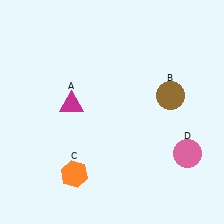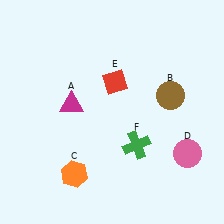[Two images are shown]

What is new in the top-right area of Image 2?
A red diamond (E) was added in the top-right area of Image 2.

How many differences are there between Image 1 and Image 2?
There are 2 differences between the two images.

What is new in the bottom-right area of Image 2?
A green cross (F) was added in the bottom-right area of Image 2.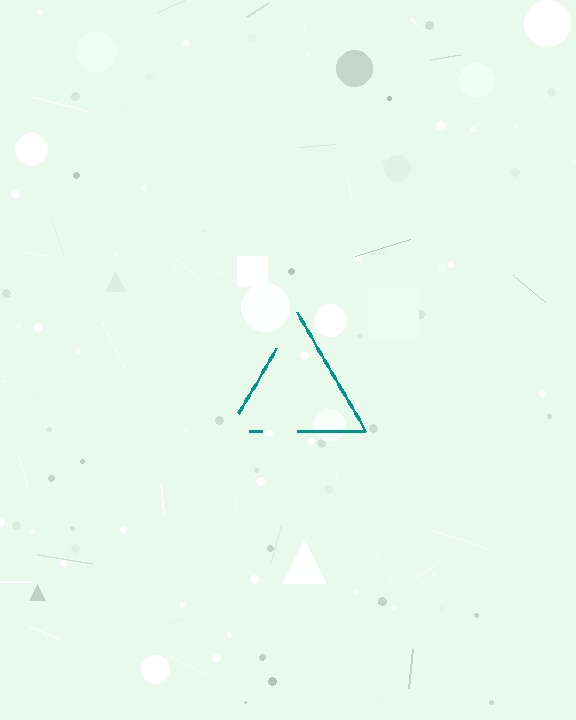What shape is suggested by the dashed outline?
The dashed outline suggests a triangle.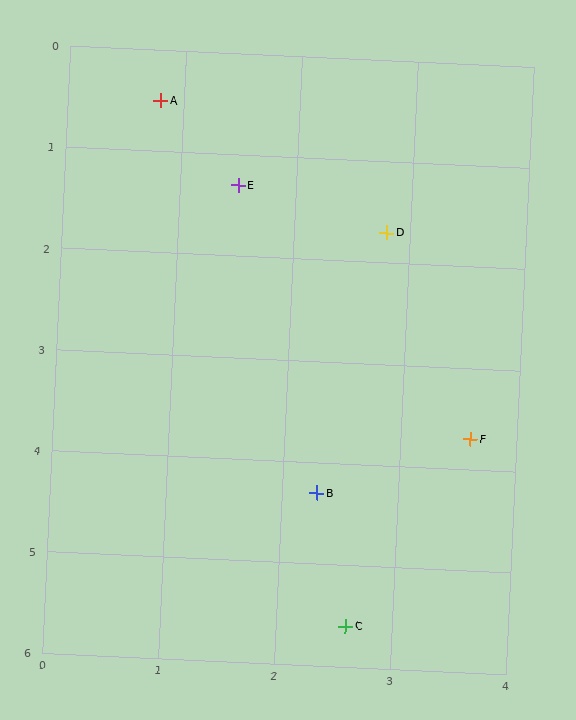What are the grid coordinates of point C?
Point C is at approximately (2.6, 5.6).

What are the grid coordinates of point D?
Point D is at approximately (2.8, 1.7).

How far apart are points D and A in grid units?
Points D and A are about 2.3 grid units apart.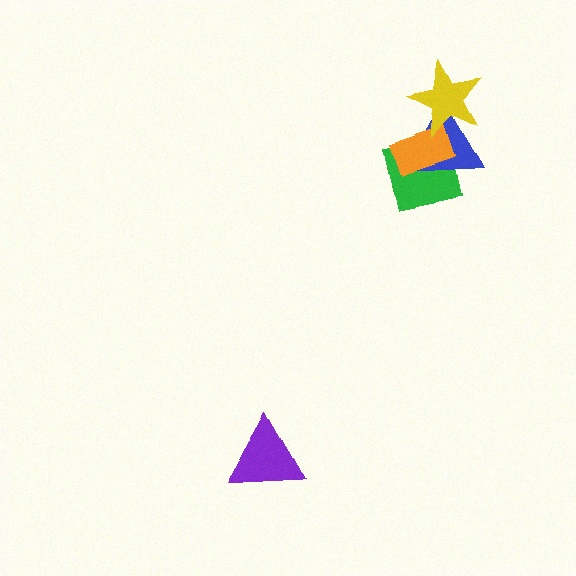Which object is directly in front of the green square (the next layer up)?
The blue triangle is directly in front of the green square.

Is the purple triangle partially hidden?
No, no other shape covers it.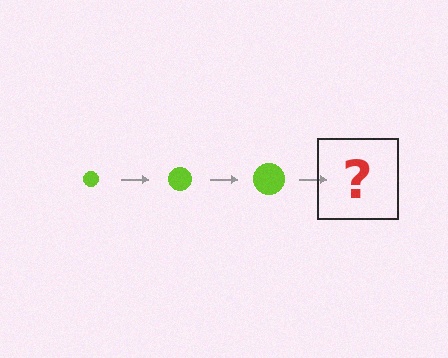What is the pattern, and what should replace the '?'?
The pattern is that the circle gets progressively larger each step. The '?' should be a lime circle, larger than the previous one.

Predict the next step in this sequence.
The next step is a lime circle, larger than the previous one.